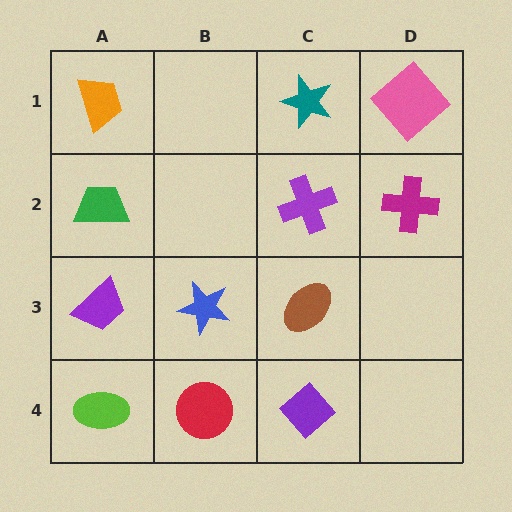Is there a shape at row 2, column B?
No, that cell is empty.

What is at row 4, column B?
A red circle.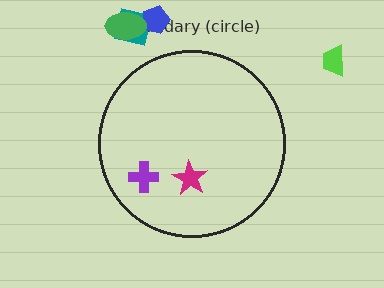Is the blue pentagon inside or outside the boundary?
Outside.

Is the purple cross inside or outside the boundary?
Inside.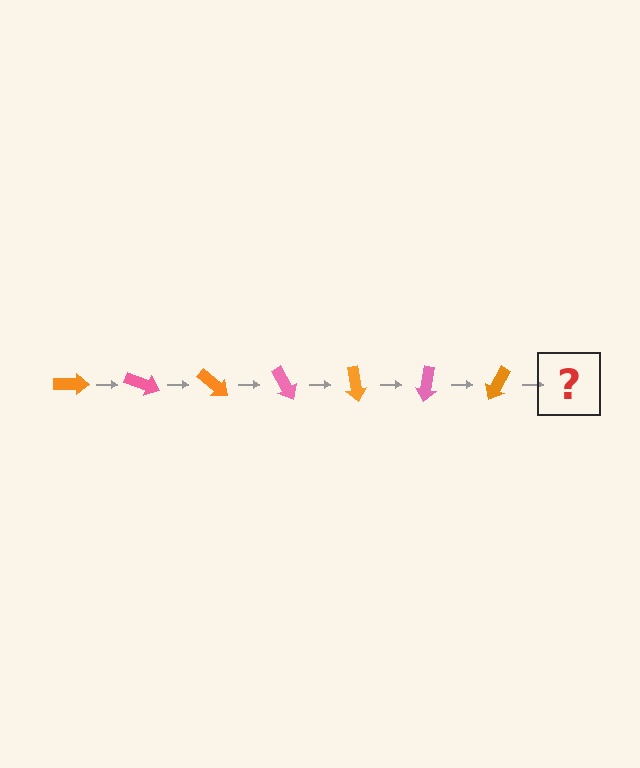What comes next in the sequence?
The next element should be a pink arrow, rotated 140 degrees from the start.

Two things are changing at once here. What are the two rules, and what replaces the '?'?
The two rules are that it rotates 20 degrees each step and the color cycles through orange and pink. The '?' should be a pink arrow, rotated 140 degrees from the start.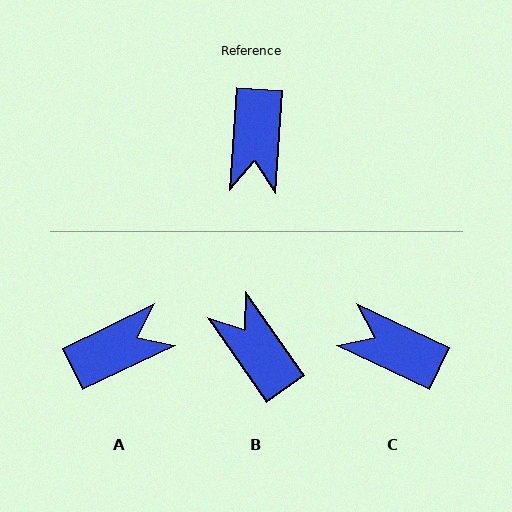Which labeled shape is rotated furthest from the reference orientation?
B, about 141 degrees away.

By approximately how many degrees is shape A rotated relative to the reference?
Approximately 120 degrees counter-clockwise.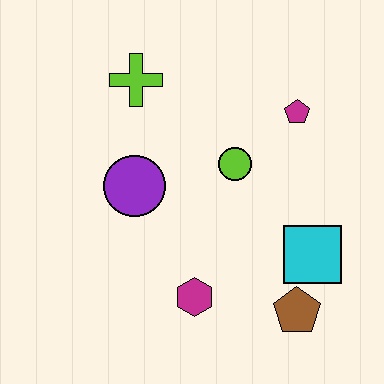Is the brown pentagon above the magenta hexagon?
No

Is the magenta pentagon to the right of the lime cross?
Yes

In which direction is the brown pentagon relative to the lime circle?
The brown pentagon is below the lime circle.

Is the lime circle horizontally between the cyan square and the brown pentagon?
No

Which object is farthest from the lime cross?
The brown pentagon is farthest from the lime cross.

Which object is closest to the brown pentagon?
The cyan square is closest to the brown pentagon.